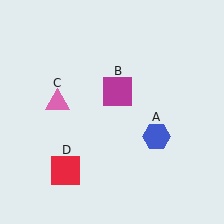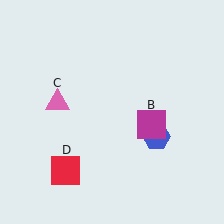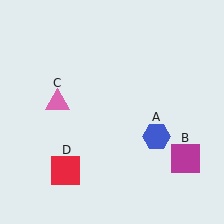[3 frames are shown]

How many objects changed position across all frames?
1 object changed position: magenta square (object B).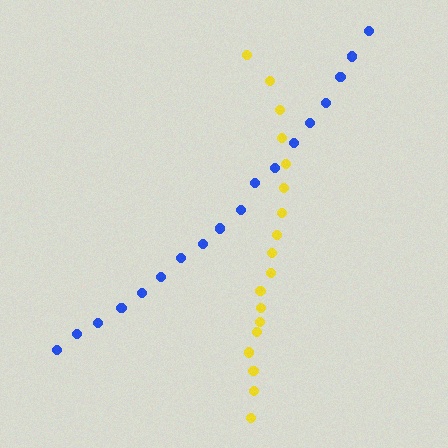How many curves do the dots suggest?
There are 2 distinct paths.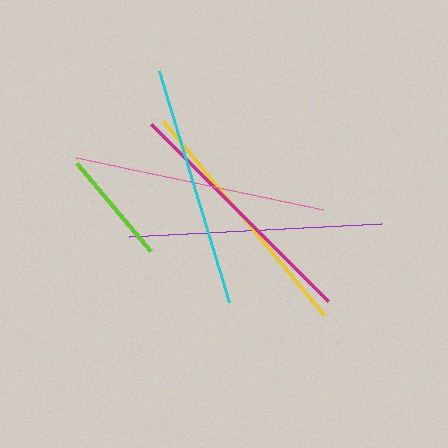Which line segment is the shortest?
The lime line is the shortest at approximately 114 pixels.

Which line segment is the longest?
The purple line is the longest at approximately 252 pixels.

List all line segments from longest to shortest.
From longest to shortest: purple, pink, yellow, magenta, cyan, lime.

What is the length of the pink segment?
The pink segment is approximately 252 pixels long.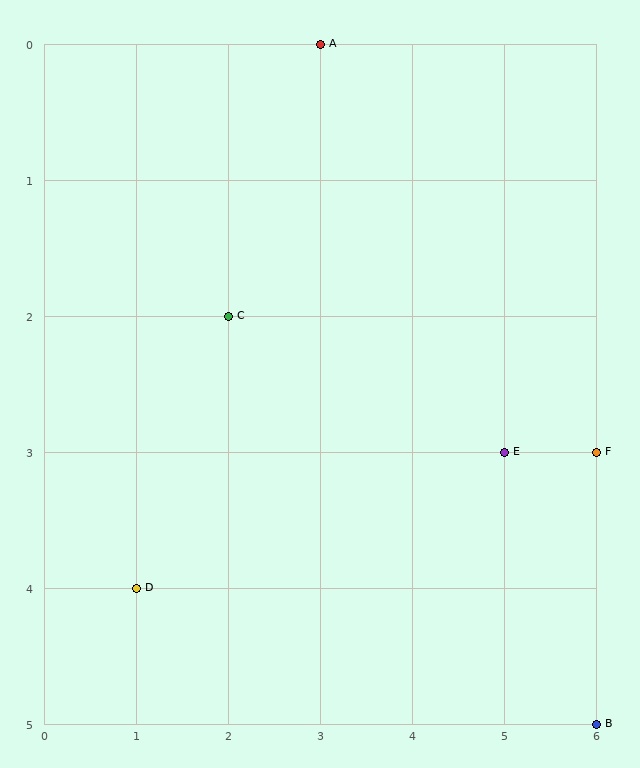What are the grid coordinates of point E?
Point E is at grid coordinates (5, 3).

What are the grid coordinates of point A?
Point A is at grid coordinates (3, 0).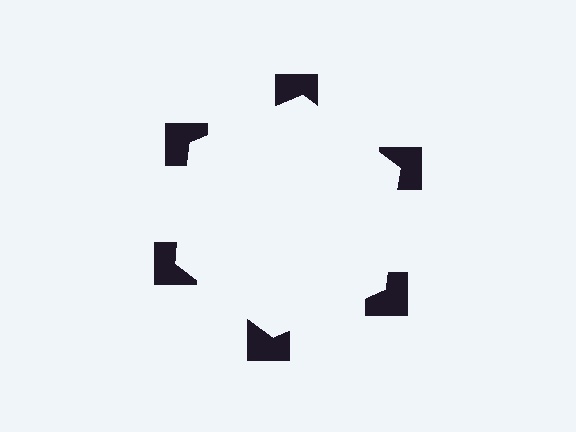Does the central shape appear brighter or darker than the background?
It typically appears slightly brighter than the background, even though no actual brightness change is drawn.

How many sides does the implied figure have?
6 sides.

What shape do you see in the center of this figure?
An illusory hexagon — its edges are inferred from the aligned wedge cuts in the notched squares, not physically drawn.